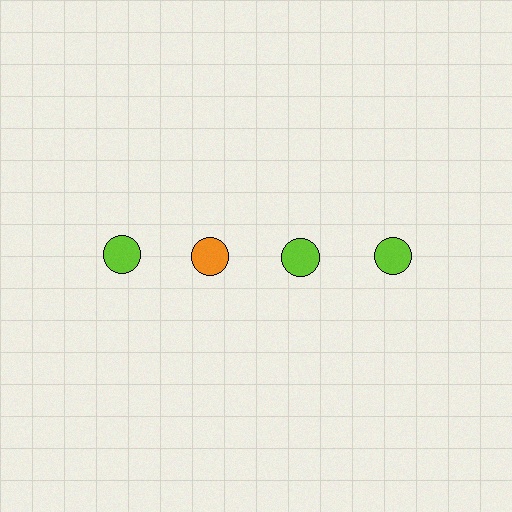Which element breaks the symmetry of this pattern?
The orange circle in the top row, second from left column breaks the symmetry. All other shapes are lime circles.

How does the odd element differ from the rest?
It has a different color: orange instead of lime.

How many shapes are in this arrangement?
There are 4 shapes arranged in a grid pattern.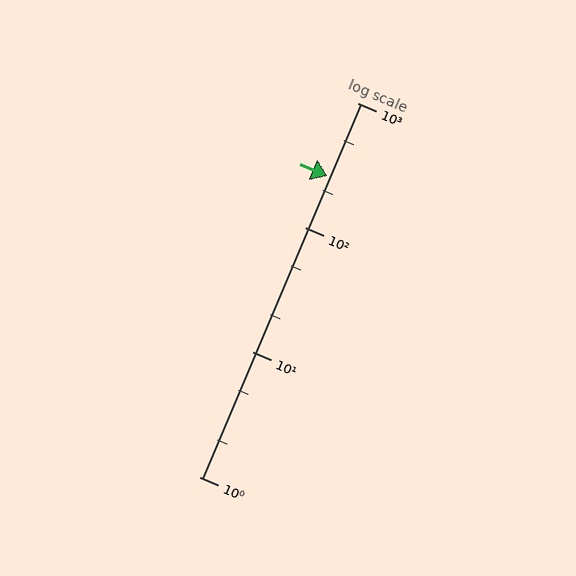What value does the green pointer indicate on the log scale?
The pointer indicates approximately 260.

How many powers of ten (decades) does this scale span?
The scale spans 3 decades, from 1 to 1000.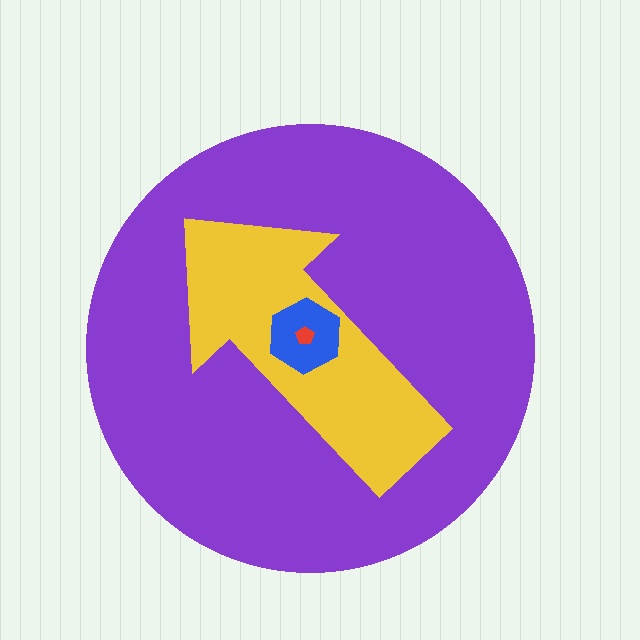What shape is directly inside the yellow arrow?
The blue hexagon.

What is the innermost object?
The red pentagon.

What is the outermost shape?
The purple circle.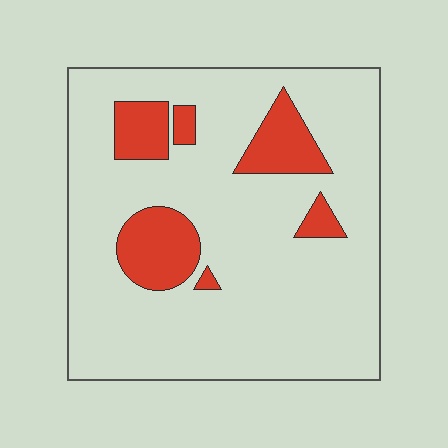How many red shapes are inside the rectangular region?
6.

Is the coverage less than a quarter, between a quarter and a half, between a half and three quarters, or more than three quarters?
Less than a quarter.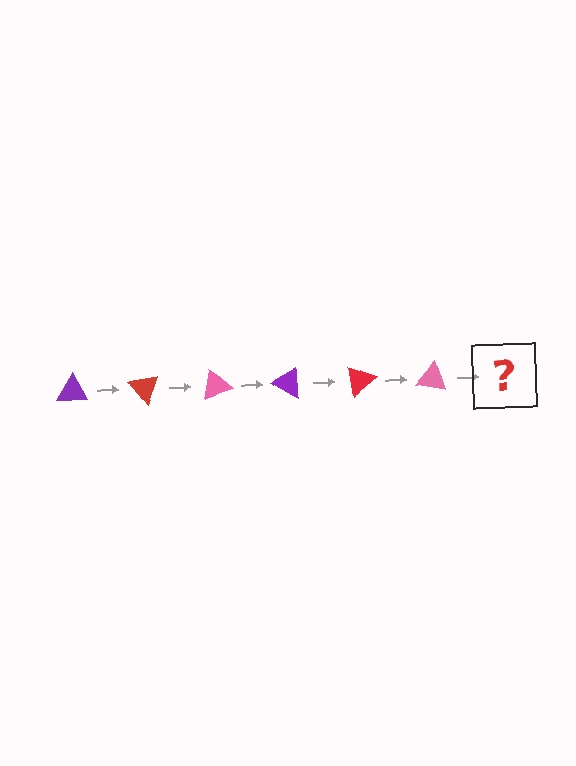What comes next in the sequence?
The next element should be a purple triangle, rotated 300 degrees from the start.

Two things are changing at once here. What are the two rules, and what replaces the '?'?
The two rules are that it rotates 50 degrees each step and the color cycles through purple, red, and pink. The '?' should be a purple triangle, rotated 300 degrees from the start.